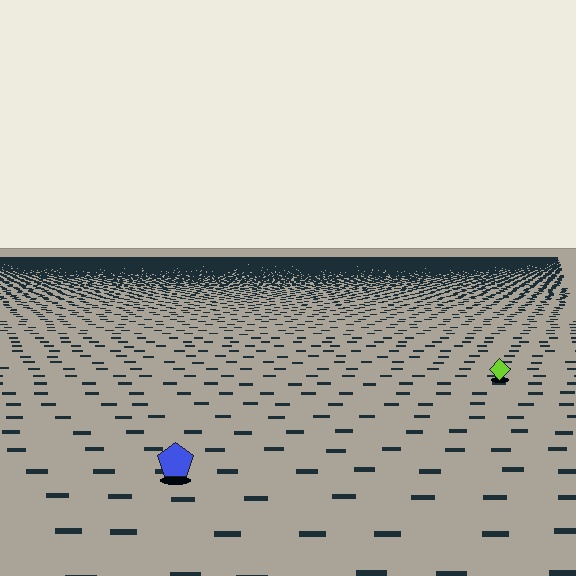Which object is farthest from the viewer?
The lime diamond is farthest from the viewer. It appears smaller and the ground texture around it is denser.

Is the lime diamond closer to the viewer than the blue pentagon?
No. The blue pentagon is closer — you can tell from the texture gradient: the ground texture is coarser near it.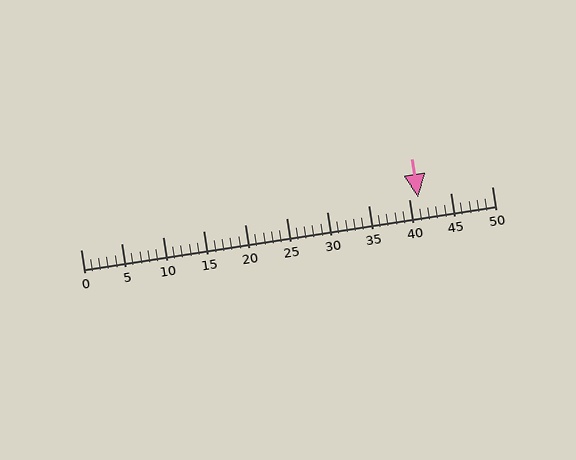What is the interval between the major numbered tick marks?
The major tick marks are spaced 5 units apart.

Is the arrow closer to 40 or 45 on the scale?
The arrow is closer to 40.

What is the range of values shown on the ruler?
The ruler shows values from 0 to 50.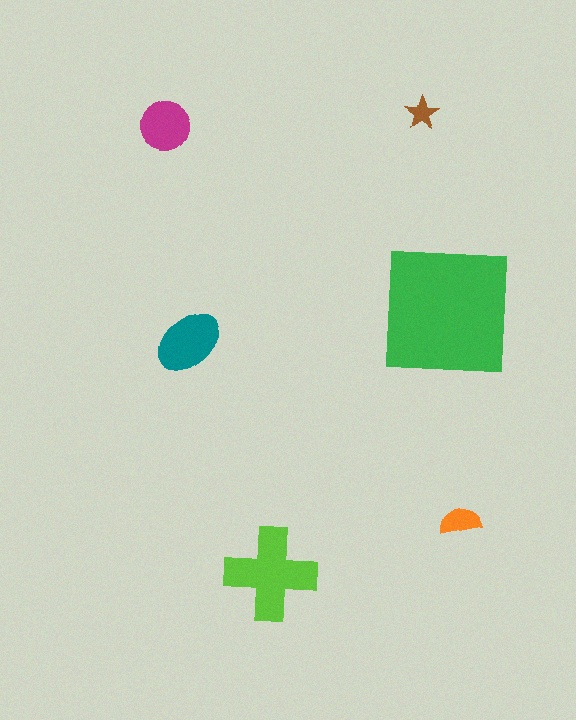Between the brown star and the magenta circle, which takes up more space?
The magenta circle.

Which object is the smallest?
The brown star.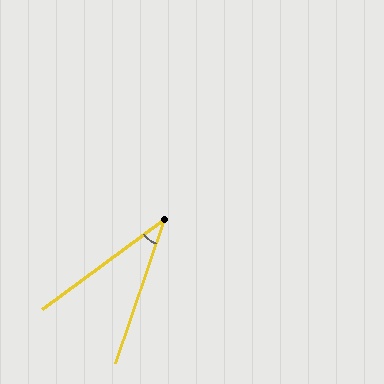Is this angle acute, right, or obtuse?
It is acute.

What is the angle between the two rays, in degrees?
Approximately 35 degrees.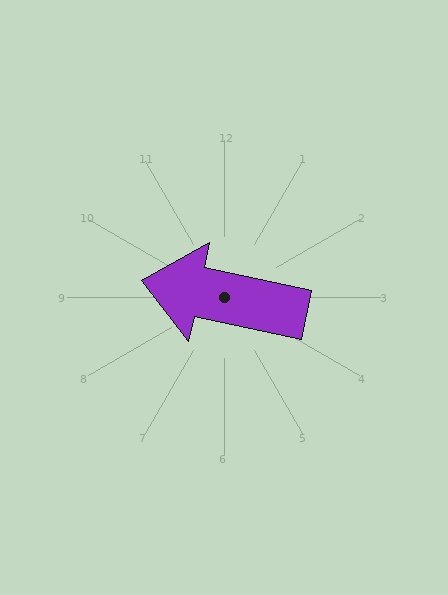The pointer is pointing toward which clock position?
Roughly 9 o'clock.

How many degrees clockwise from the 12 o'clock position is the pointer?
Approximately 282 degrees.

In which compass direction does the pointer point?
West.